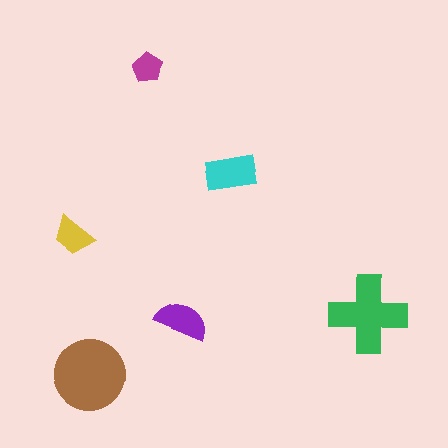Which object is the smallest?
The magenta pentagon.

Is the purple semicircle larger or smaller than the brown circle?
Smaller.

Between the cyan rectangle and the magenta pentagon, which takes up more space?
The cyan rectangle.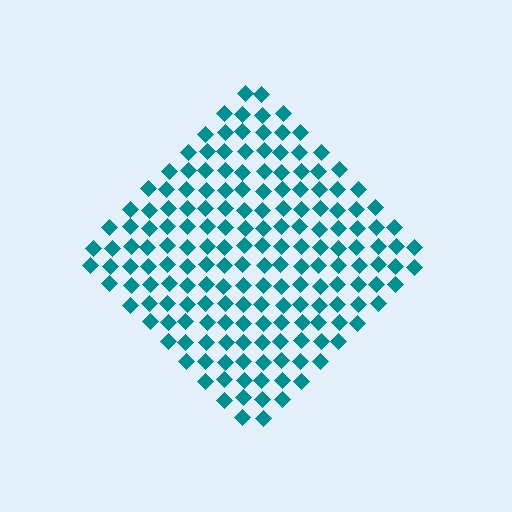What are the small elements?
The small elements are diamonds.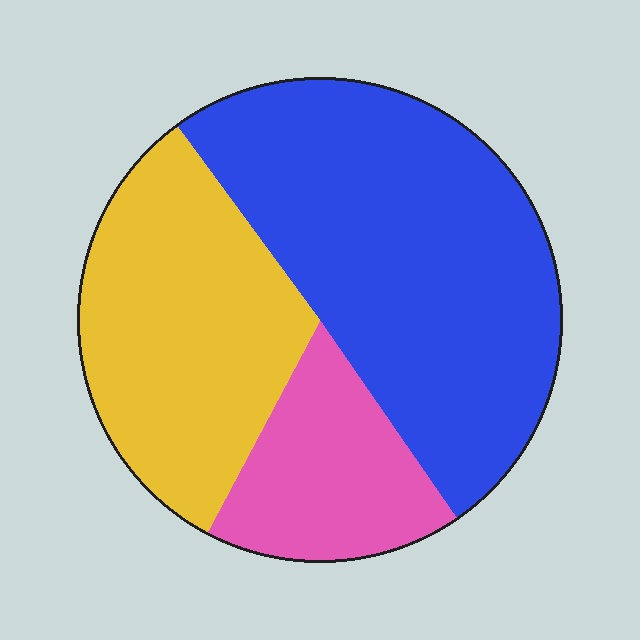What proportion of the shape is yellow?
Yellow takes up about one third (1/3) of the shape.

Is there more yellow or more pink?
Yellow.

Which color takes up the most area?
Blue, at roughly 50%.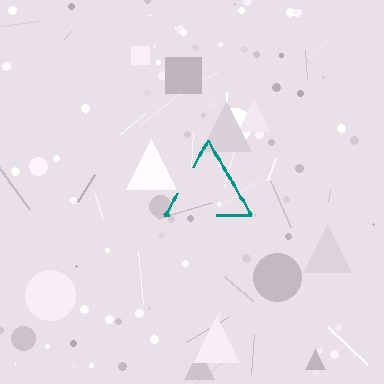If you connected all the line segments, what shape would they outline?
They would outline a triangle.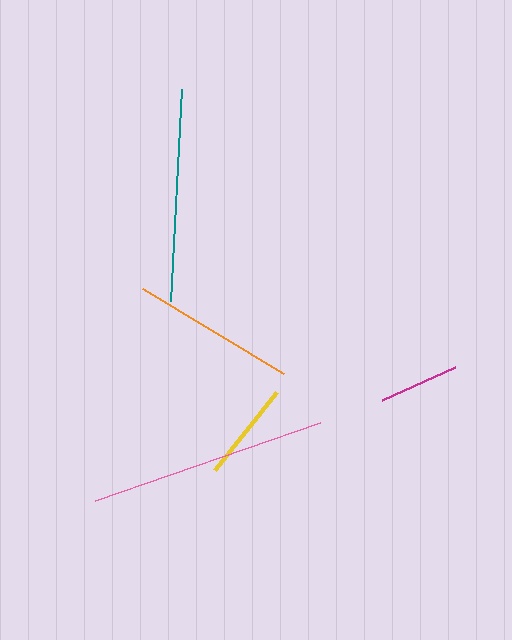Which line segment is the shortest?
The magenta line is the shortest at approximately 79 pixels.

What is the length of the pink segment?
The pink segment is approximately 238 pixels long.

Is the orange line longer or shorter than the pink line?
The pink line is longer than the orange line.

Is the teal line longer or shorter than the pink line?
The pink line is longer than the teal line.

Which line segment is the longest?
The pink line is the longest at approximately 238 pixels.